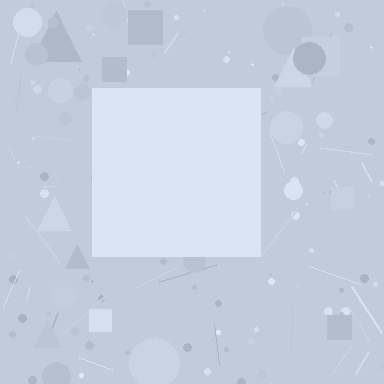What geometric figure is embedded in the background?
A square is embedded in the background.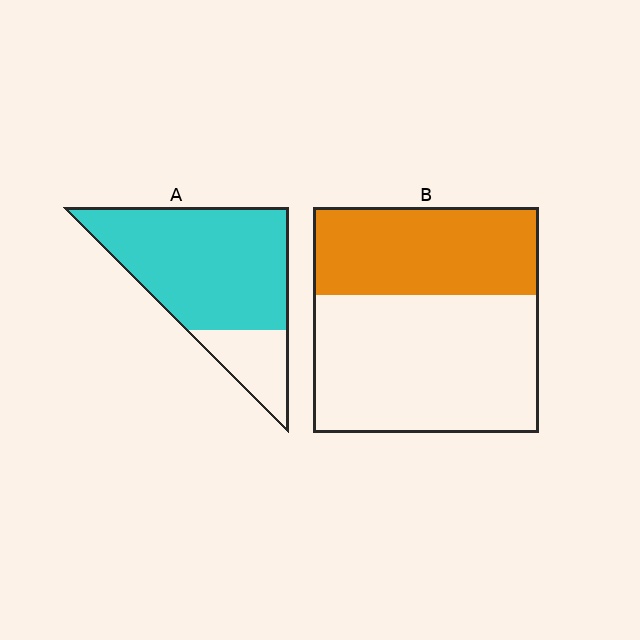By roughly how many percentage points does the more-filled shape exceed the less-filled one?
By roughly 40 percentage points (A over B).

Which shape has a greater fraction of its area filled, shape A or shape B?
Shape A.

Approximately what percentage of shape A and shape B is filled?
A is approximately 80% and B is approximately 40%.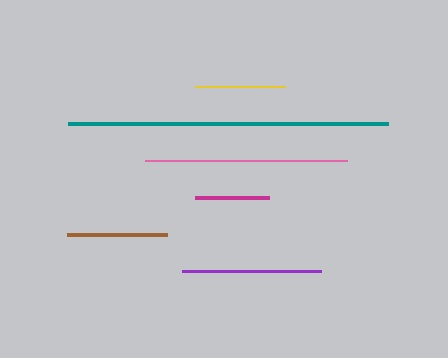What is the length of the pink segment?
The pink segment is approximately 202 pixels long.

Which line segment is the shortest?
The magenta line is the shortest at approximately 74 pixels.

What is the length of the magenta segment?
The magenta segment is approximately 74 pixels long.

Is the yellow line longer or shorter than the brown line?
The brown line is longer than the yellow line.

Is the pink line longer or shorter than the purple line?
The pink line is longer than the purple line.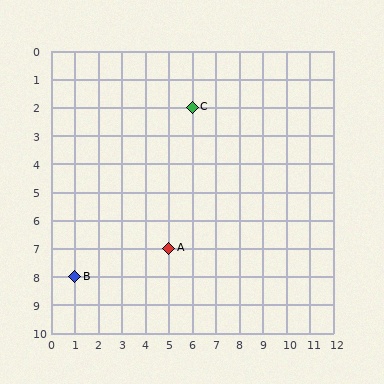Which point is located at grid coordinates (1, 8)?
Point B is at (1, 8).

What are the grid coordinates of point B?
Point B is at grid coordinates (1, 8).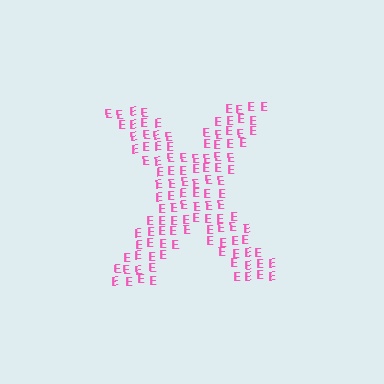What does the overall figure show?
The overall figure shows the letter X.